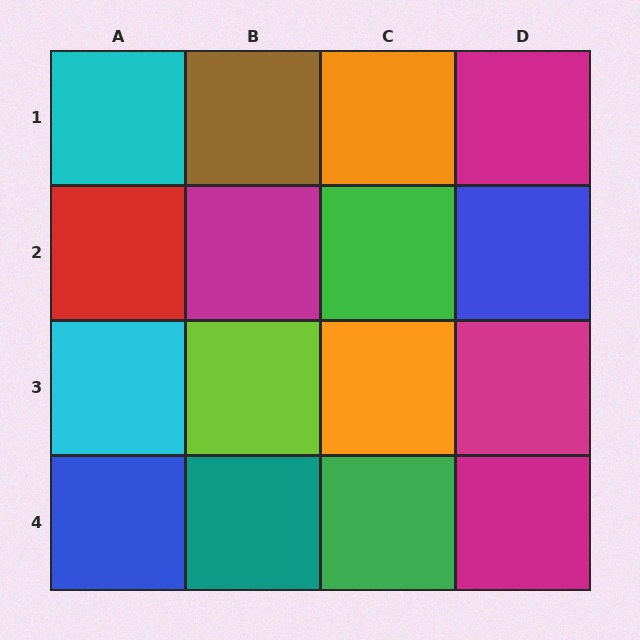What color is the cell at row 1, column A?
Cyan.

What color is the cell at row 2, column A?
Red.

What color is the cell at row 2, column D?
Blue.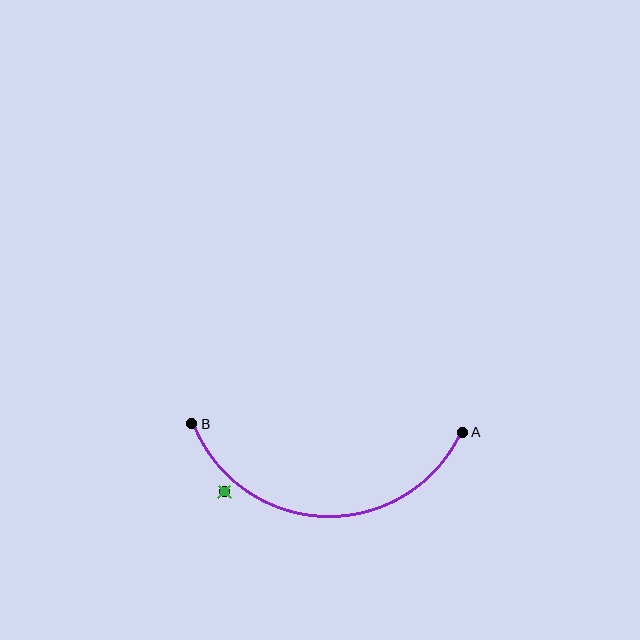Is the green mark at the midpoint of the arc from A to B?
No — the green mark does not lie on the arc at all. It sits slightly outside the curve.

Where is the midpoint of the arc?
The arc midpoint is the point on the curve farthest from the straight line joining A and B. It sits below that line.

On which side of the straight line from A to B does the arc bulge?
The arc bulges below the straight line connecting A and B.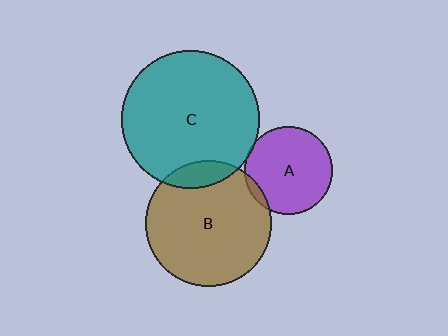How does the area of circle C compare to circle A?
Approximately 2.5 times.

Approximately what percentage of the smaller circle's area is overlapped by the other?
Approximately 5%.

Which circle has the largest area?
Circle C (teal).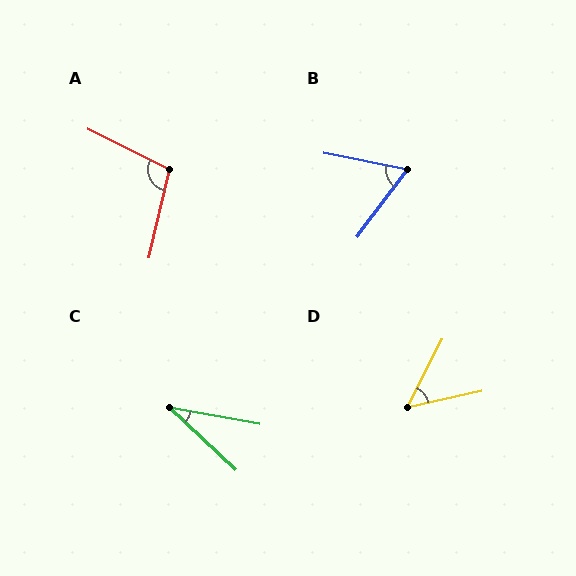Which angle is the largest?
A, at approximately 104 degrees.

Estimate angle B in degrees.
Approximately 64 degrees.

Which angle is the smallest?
C, at approximately 33 degrees.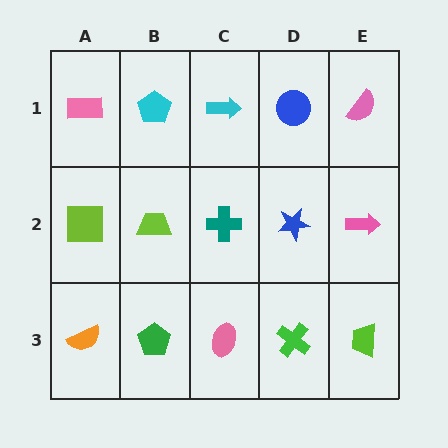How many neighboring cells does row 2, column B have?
4.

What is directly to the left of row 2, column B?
A lime square.